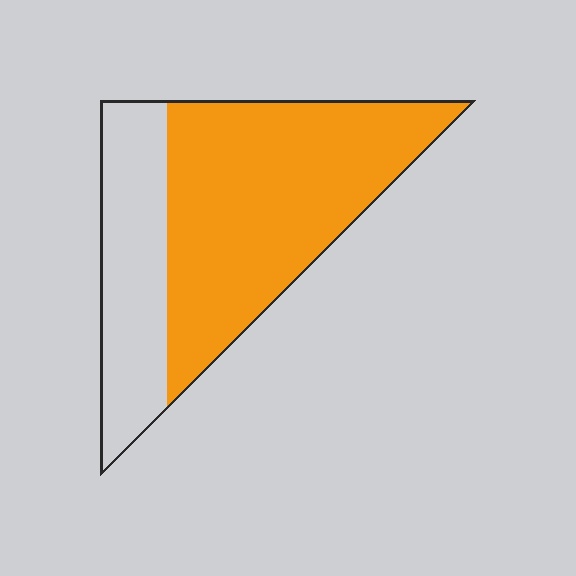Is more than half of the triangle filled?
Yes.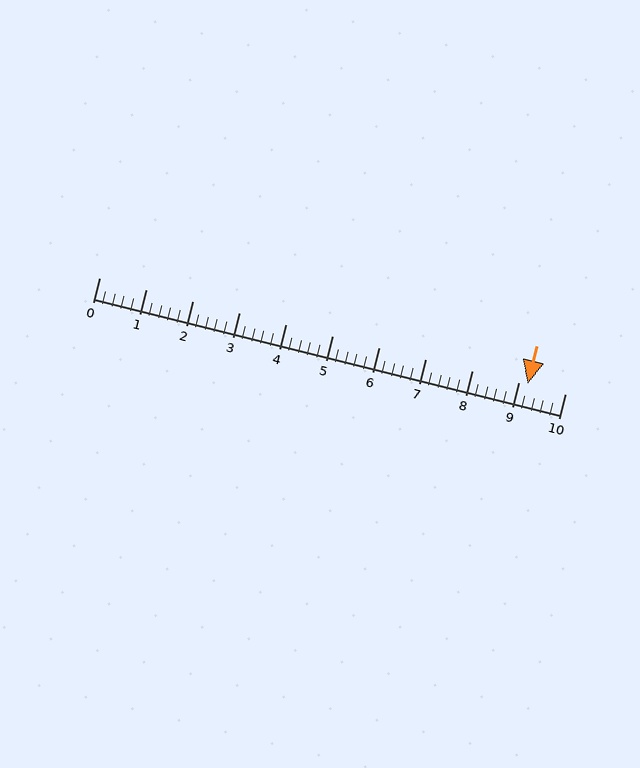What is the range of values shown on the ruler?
The ruler shows values from 0 to 10.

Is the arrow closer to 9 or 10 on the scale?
The arrow is closer to 9.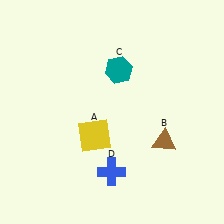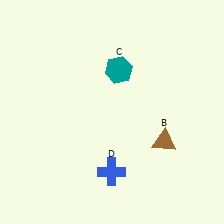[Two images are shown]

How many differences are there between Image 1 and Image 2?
There is 1 difference between the two images.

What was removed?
The yellow square (A) was removed in Image 2.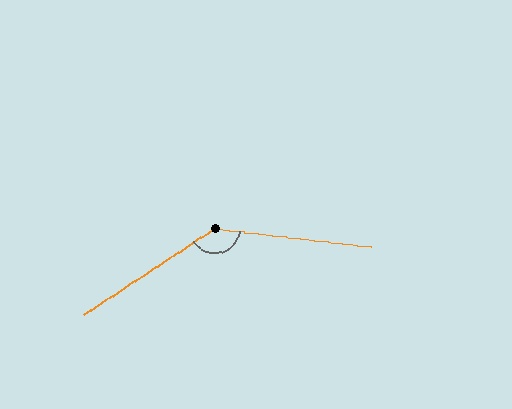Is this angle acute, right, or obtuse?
It is obtuse.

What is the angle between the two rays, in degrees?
Approximately 140 degrees.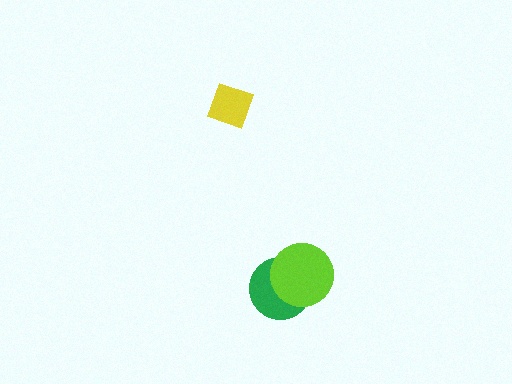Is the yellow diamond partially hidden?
No, no other shape covers it.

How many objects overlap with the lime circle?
1 object overlaps with the lime circle.